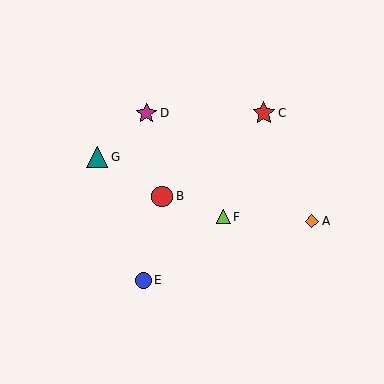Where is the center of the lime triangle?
The center of the lime triangle is at (224, 217).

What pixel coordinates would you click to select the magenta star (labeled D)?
Click at (146, 113) to select the magenta star D.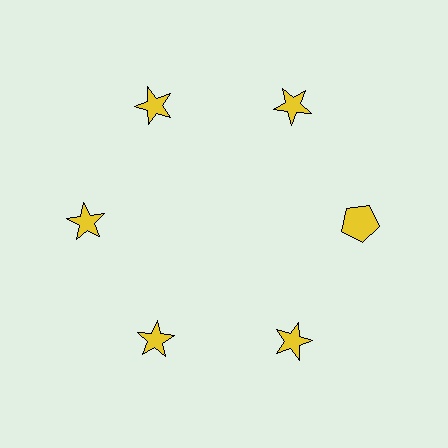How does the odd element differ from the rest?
It has a different shape: pentagon instead of star.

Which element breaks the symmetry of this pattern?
The yellow pentagon at roughly the 3 o'clock position breaks the symmetry. All other shapes are yellow stars.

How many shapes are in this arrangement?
There are 6 shapes arranged in a ring pattern.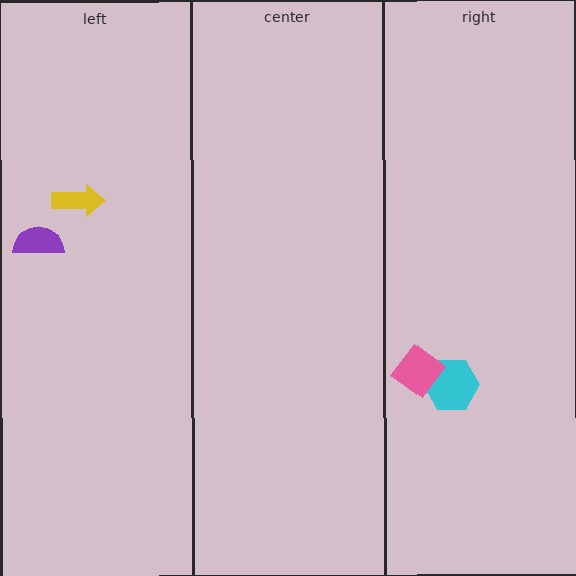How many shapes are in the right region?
2.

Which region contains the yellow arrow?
The left region.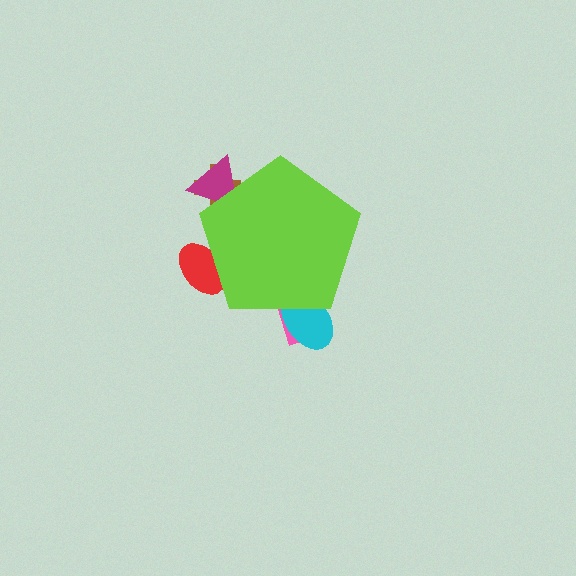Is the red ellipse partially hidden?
Yes, the red ellipse is partially hidden behind the lime pentagon.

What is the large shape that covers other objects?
A lime pentagon.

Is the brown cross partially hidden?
Yes, the brown cross is partially hidden behind the lime pentagon.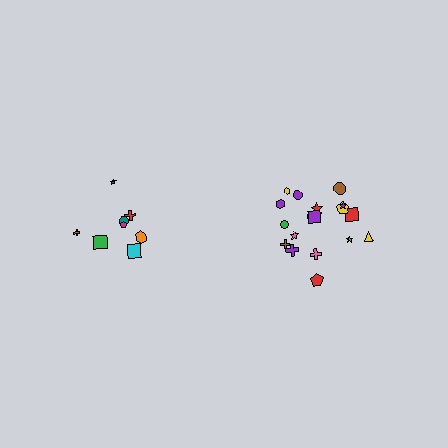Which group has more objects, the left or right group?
The right group.